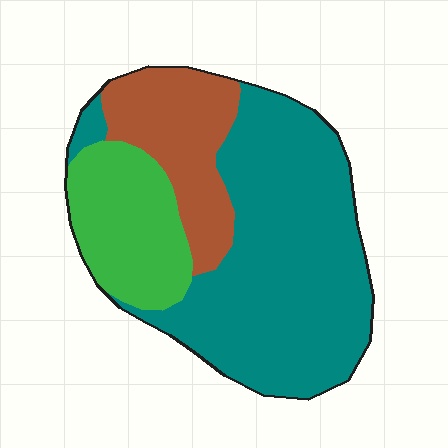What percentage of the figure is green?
Green takes up about one fifth (1/5) of the figure.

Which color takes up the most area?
Teal, at roughly 60%.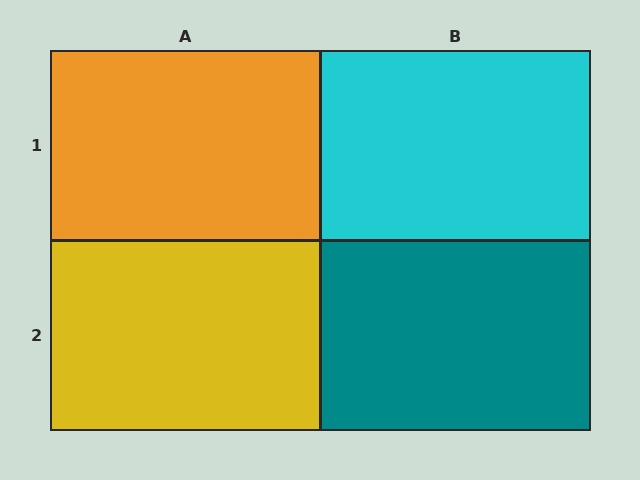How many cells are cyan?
1 cell is cyan.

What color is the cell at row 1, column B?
Cyan.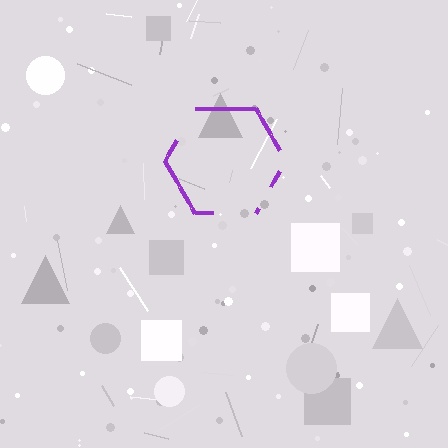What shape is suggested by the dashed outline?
The dashed outline suggests a hexagon.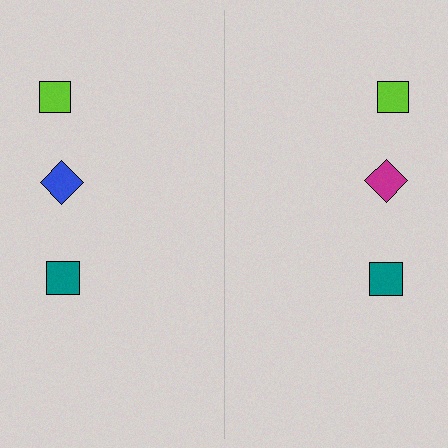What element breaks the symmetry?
The magenta diamond on the right side breaks the symmetry — its mirror counterpart is blue.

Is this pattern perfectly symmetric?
No, the pattern is not perfectly symmetric. The magenta diamond on the right side breaks the symmetry — its mirror counterpart is blue.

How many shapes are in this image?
There are 6 shapes in this image.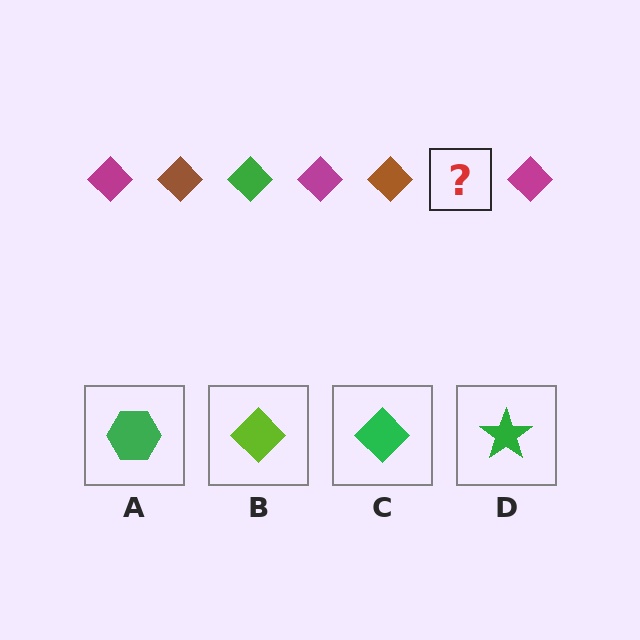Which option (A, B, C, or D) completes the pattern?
C.